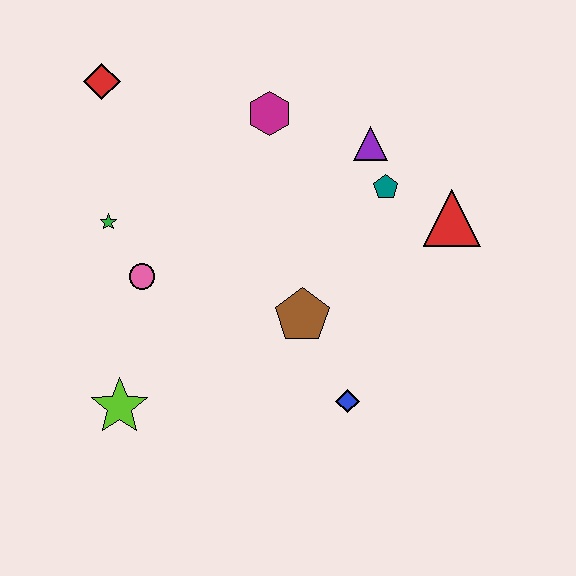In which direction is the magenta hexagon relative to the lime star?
The magenta hexagon is above the lime star.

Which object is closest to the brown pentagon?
The blue diamond is closest to the brown pentagon.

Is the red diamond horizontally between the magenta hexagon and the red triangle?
No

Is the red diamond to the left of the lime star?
Yes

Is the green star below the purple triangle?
Yes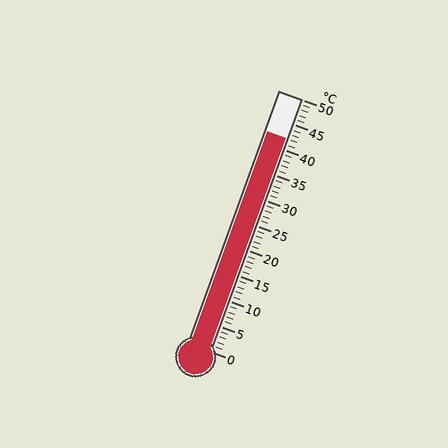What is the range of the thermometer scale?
The thermometer scale ranges from 0°C to 50°C.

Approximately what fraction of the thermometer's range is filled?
The thermometer is filled to approximately 85% of its range.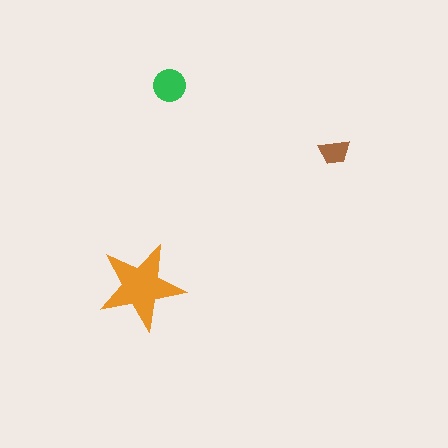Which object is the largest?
The orange star.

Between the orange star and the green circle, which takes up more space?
The orange star.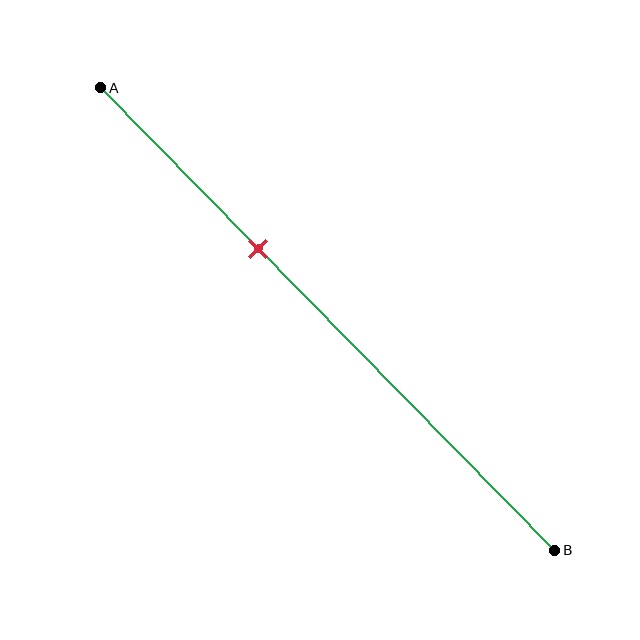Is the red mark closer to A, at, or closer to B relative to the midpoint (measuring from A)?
The red mark is closer to point A than the midpoint of segment AB.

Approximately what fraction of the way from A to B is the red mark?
The red mark is approximately 35% of the way from A to B.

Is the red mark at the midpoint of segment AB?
No, the mark is at about 35% from A, not at the 50% midpoint.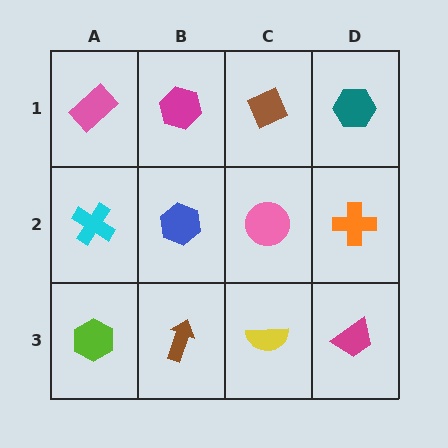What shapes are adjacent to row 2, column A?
A pink rectangle (row 1, column A), a lime hexagon (row 3, column A), a blue hexagon (row 2, column B).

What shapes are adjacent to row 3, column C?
A pink circle (row 2, column C), a brown arrow (row 3, column B), a magenta trapezoid (row 3, column D).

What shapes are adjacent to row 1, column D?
An orange cross (row 2, column D), a brown diamond (row 1, column C).